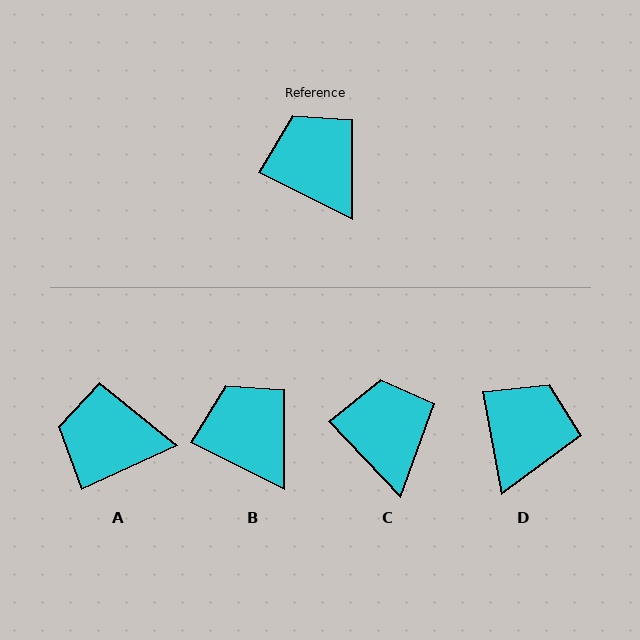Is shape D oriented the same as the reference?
No, it is off by about 54 degrees.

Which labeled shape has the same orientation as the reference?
B.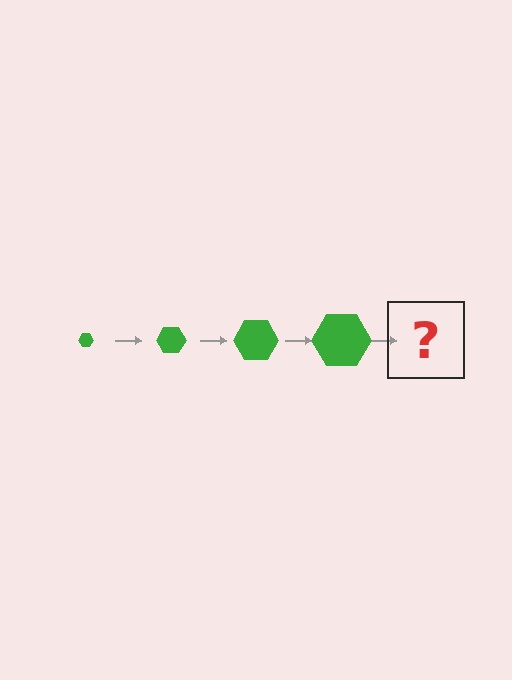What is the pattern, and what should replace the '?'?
The pattern is that the hexagon gets progressively larger each step. The '?' should be a green hexagon, larger than the previous one.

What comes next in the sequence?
The next element should be a green hexagon, larger than the previous one.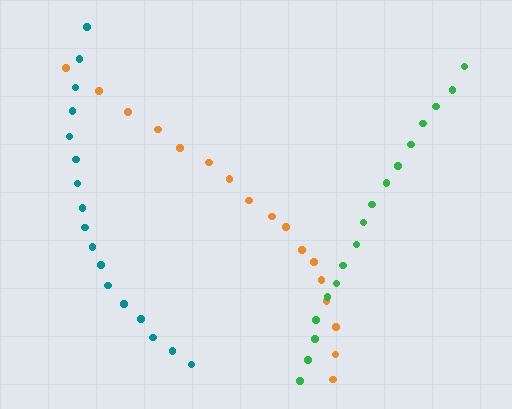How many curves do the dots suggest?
There are 3 distinct paths.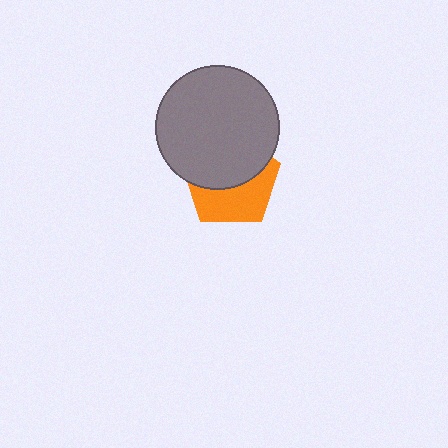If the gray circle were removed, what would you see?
You would see the complete orange pentagon.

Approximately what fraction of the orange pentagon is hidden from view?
Roughly 54% of the orange pentagon is hidden behind the gray circle.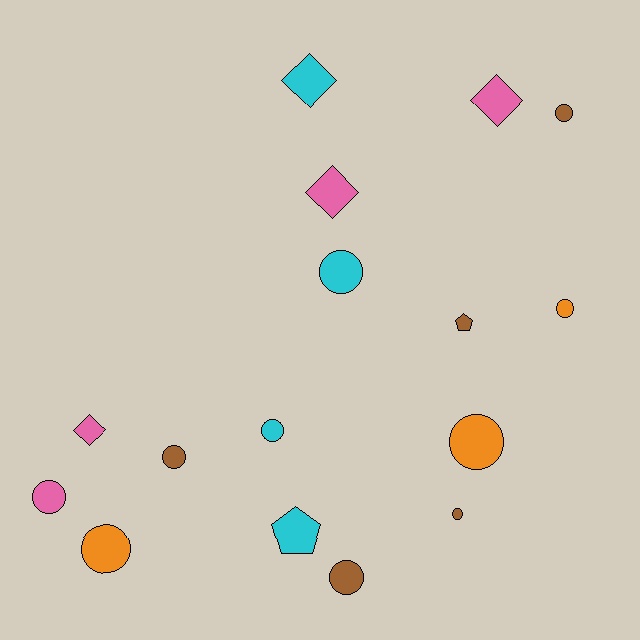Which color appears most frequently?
Brown, with 5 objects.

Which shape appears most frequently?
Circle, with 10 objects.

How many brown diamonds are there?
There are no brown diamonds.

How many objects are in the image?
There are 16 objects.